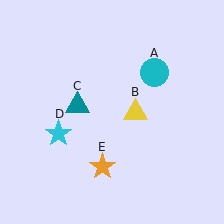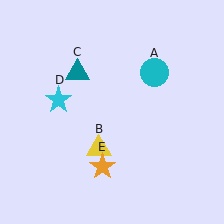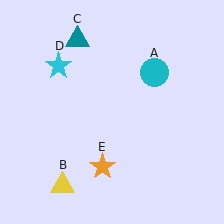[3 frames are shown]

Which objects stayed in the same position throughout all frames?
Cyan circle (object A) and orange star (object E) remained stationary.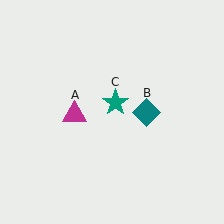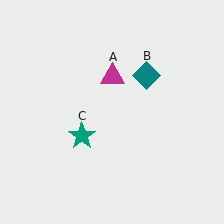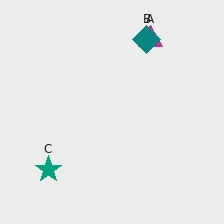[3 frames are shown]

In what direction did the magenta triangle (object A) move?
The magenta triangle (object A) moved up and to the right.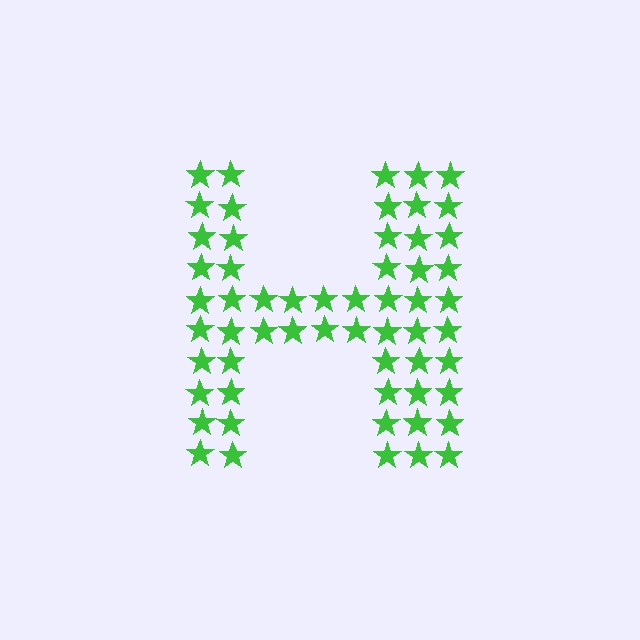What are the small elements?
The small elements are stars.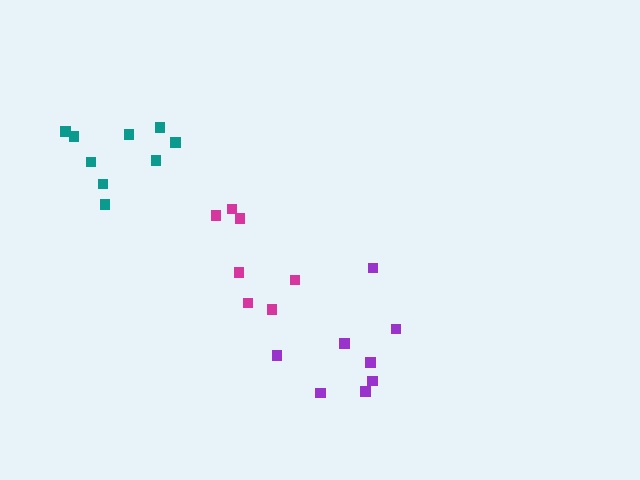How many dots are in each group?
Group 1: 8 dots, Group 2: 7 dots, Group 3: 9 dots (24 total).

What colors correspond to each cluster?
The clusters are colored: purple, magenta, teal.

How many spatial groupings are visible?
There are 3 spatial groupings.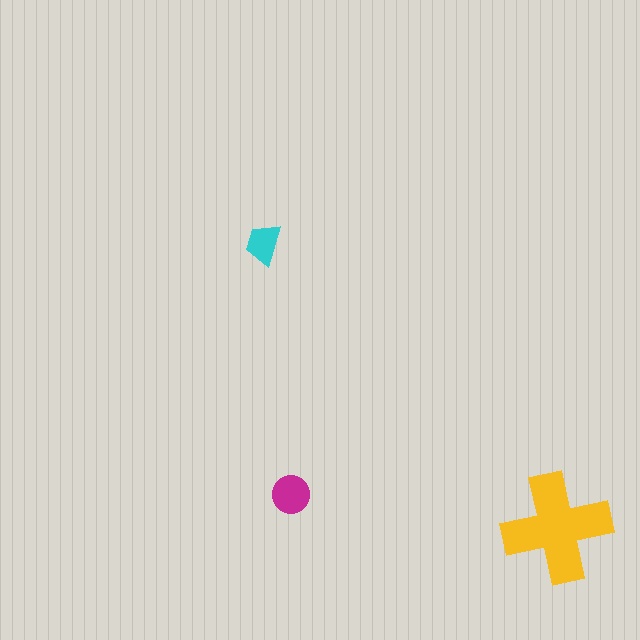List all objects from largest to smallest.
The yellow cross, the magenta circle, the cyan trapezoid.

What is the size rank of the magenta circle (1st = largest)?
2nd.